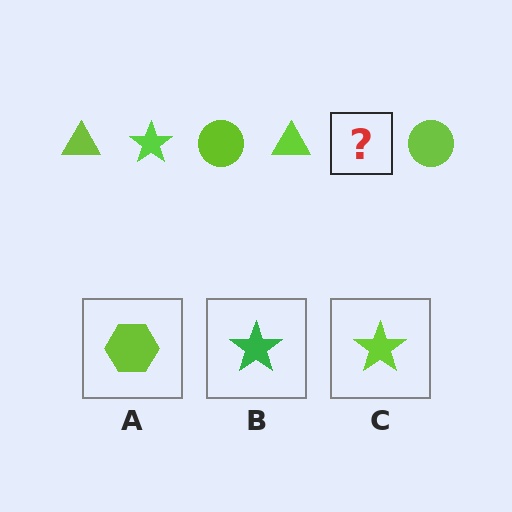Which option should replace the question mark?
Option C.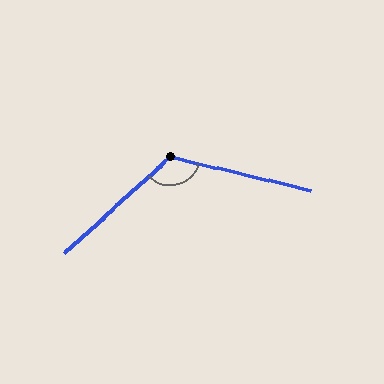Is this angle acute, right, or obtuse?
It is obtuse.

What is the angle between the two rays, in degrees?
Approximately 124 degrees.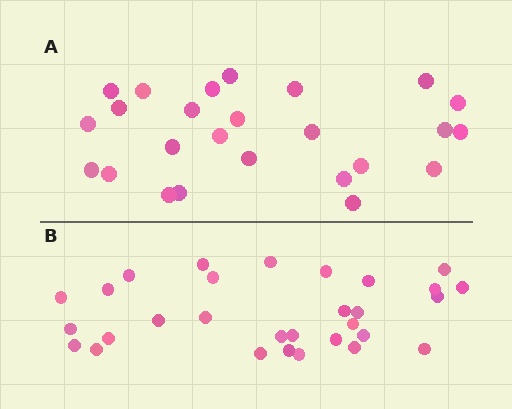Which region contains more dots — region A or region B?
Region B (the bottom region) has more dots.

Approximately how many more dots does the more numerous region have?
Region B has about 5 more dots than region A.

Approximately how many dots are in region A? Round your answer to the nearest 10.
About 20 dots. (The exact count is 25, which rounds to 20.)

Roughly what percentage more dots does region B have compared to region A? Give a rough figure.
About 20% more.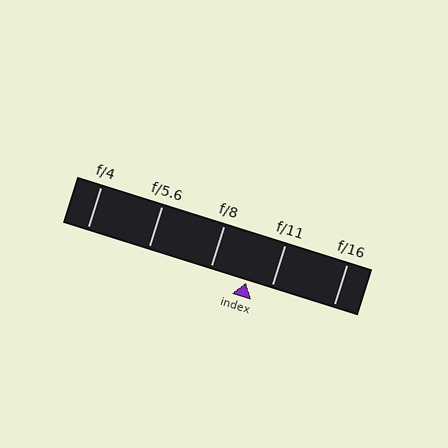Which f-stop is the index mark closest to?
The index mark is closest to f/11.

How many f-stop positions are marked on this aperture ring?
There are 5 f-stop positions marked.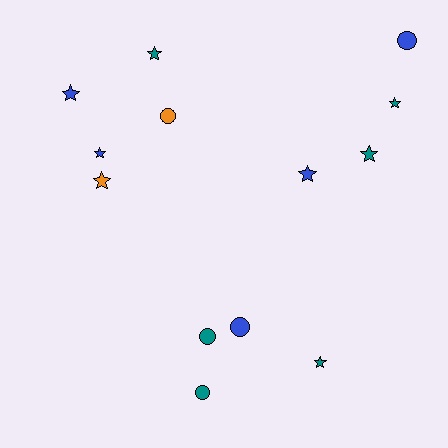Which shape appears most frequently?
Star, with 8 objects.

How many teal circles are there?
There are 2 teal circles.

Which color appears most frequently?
Teal, with 6 objects.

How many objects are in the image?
There are 13 objects.